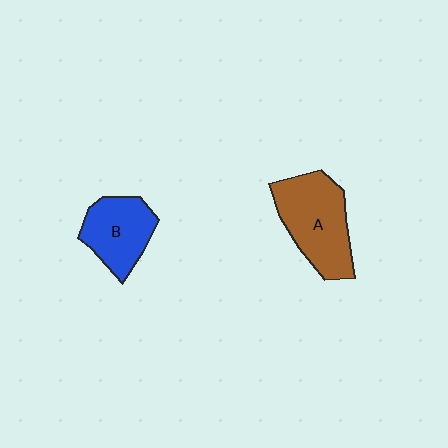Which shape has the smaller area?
Shape B (blue).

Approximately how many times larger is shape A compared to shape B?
Approximately 1.3 times.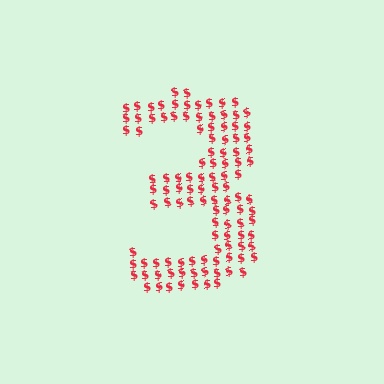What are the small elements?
The small elements are dollar signs.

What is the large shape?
The large shape is the digit 3.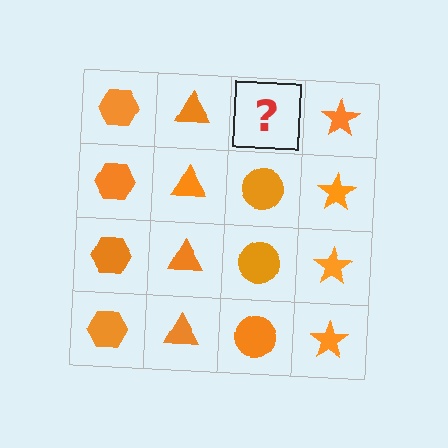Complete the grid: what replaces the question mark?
The question mark should be replaced with an orange circle.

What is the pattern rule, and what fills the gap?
The rule is that each column has a consistent shape. The gap should be filled with an orange circle.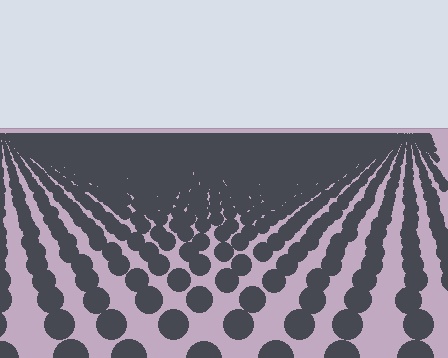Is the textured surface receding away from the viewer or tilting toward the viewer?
The surface is receding away from the viewer. Texture elements get smaller and denser toward the top.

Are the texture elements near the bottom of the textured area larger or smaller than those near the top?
Larger. Near the bottom, elements are closer to the viewer and appear at a bigger on-screen size.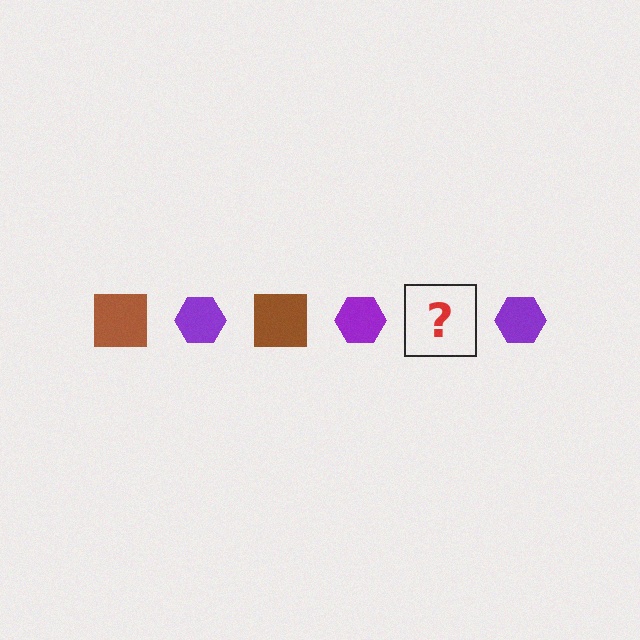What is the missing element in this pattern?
The missing element is a brown square.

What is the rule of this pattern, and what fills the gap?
The rule is that the pattern alternates between brown square and purple hexagon. The gap should be filled with a brown square.